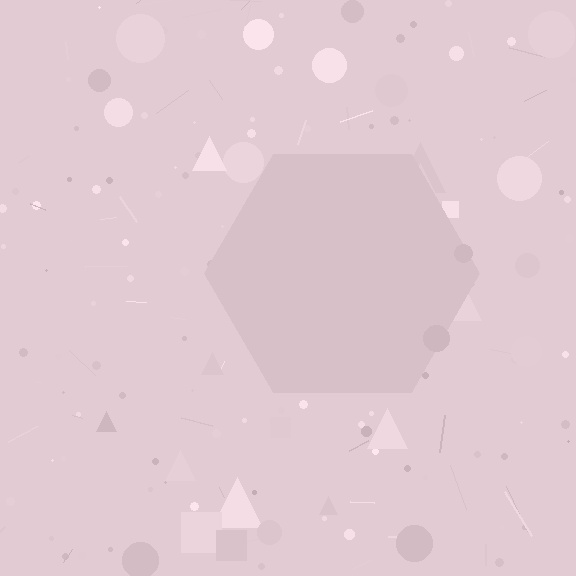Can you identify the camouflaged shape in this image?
The camouflaged shape is a hexagon.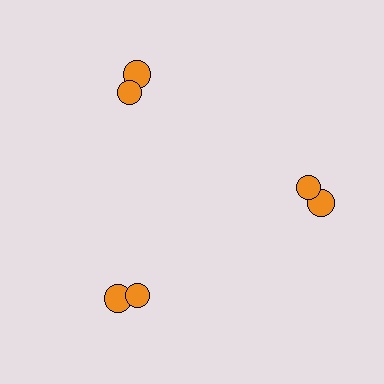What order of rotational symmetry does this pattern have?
This pattern has 3-fold rotational symmetry.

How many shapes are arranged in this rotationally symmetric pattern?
There are 6 shapes, arranged in 3 groups of 2.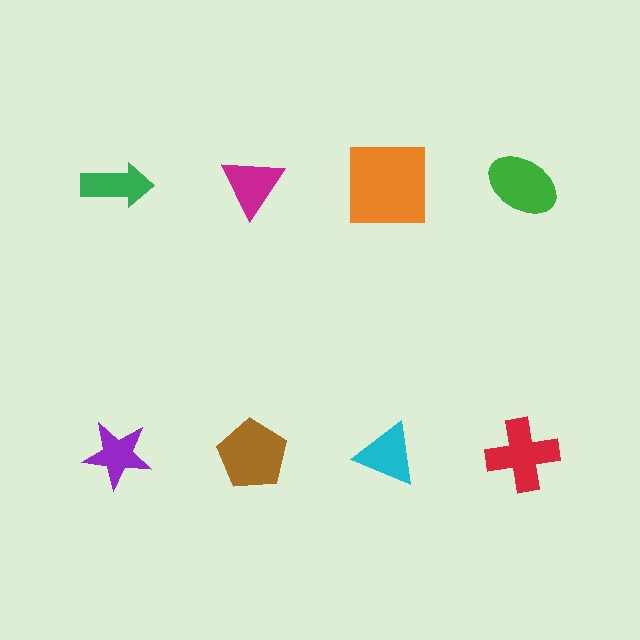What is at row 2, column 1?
A purple star.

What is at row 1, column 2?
A magenta triangle.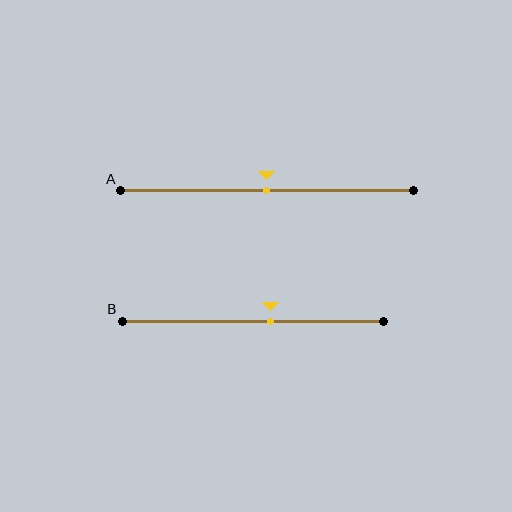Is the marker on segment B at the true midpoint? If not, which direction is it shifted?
No, the marker on segment B is shifted to the right by about 7% of the segment length.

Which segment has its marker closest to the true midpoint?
Segment A has its marker closest to the true midpoint.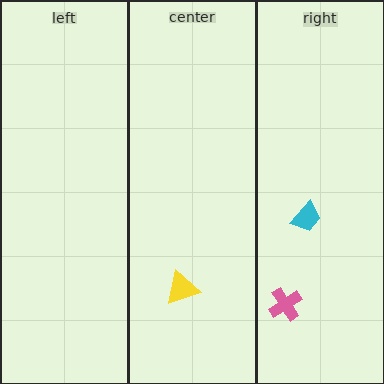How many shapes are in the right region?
2.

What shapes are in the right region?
The cyan trapezoid, the pink cross.